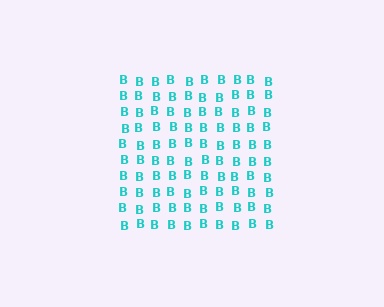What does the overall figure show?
The overall figure shows a square.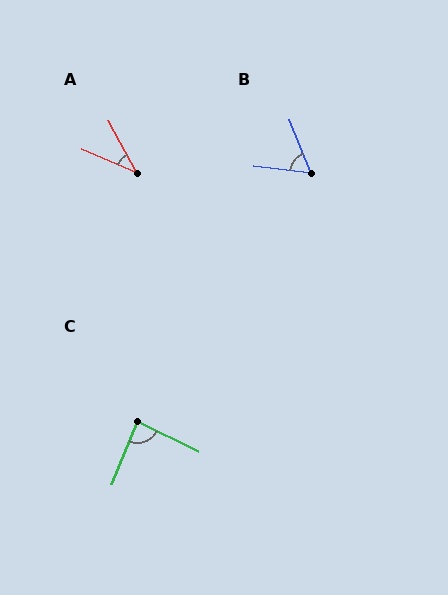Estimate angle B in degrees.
Approximately 61 degrees.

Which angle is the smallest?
A, at approximately 38 degrees.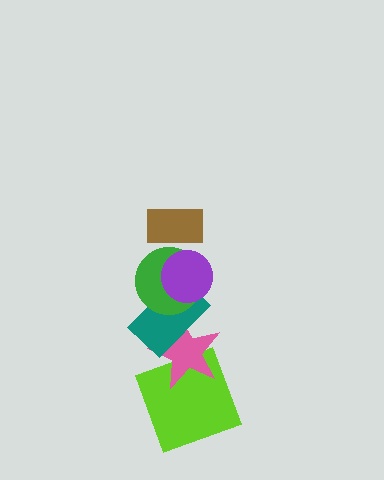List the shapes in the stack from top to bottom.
From top to bottom: the brown rectangle, the purple circle, the green circle, the teal rectangle, the pink star, the lime square.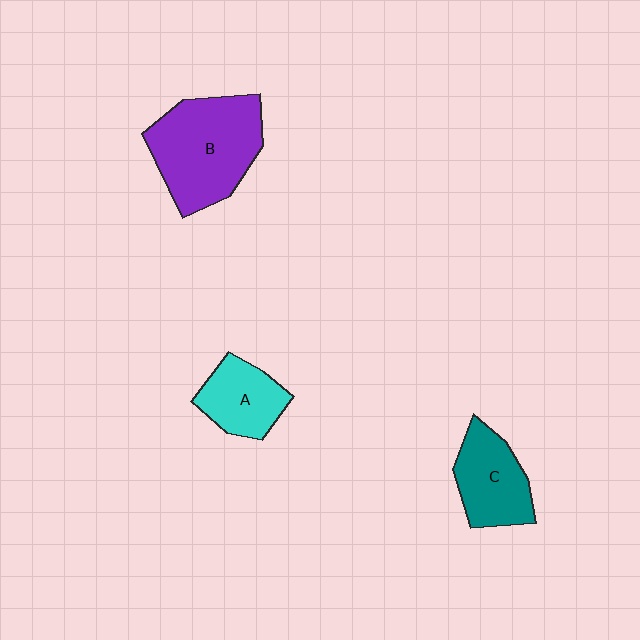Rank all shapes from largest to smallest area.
From largest to smallest: B (purple), C (teal), A (cyan).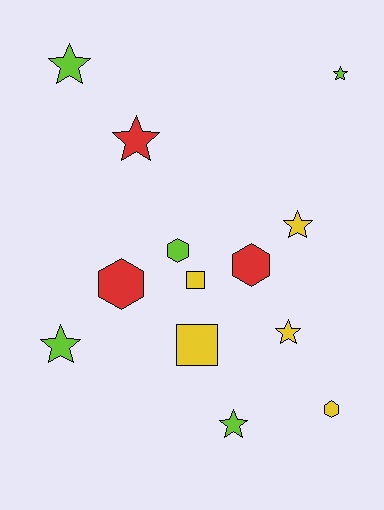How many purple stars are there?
There are no purple stars.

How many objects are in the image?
There are 13 objects.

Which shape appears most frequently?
Star, with 7 objects.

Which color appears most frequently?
Yellow, with 5 objects.